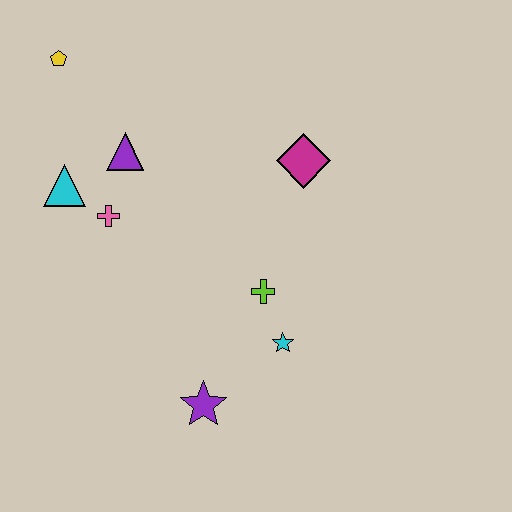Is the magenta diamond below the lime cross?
No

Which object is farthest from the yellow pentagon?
The purple star is farthest from the yellow pentagon.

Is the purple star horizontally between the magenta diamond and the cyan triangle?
Yes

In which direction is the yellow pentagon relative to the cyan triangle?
The yellow pentagon is above the cyan triangle.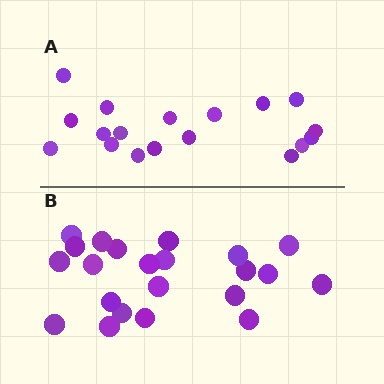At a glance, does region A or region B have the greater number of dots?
Region B (the bottom region) has more dots.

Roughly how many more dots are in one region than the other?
Region B has about 4 more dots than region A.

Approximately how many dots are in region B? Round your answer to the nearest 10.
About 20 dots. (The exact count is 22, which rounds to 20.)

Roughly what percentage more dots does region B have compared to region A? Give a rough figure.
About 20% more.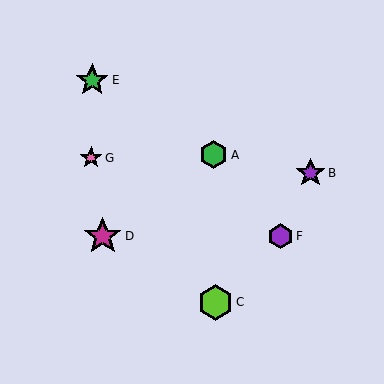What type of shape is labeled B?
Shape B is a purple star.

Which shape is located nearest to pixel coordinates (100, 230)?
The magenta star (labeled D) at (103, 236) is nearest to that location.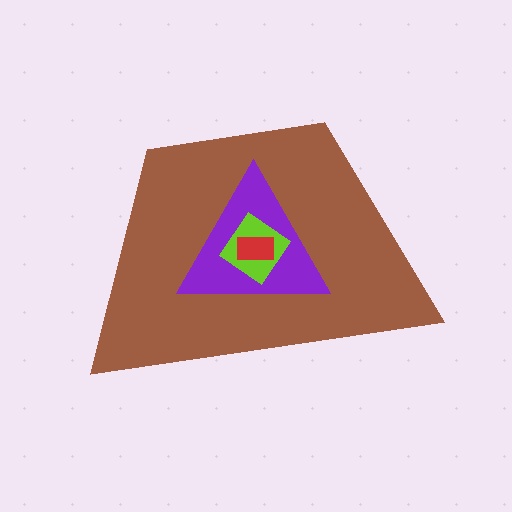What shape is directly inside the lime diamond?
The red rectangle.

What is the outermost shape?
The brown trapezoid.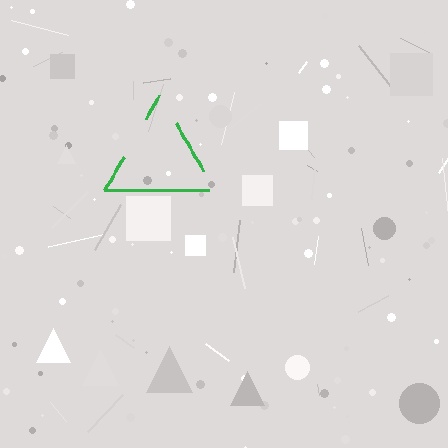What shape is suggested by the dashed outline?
The dashed outline suggests a triangle.